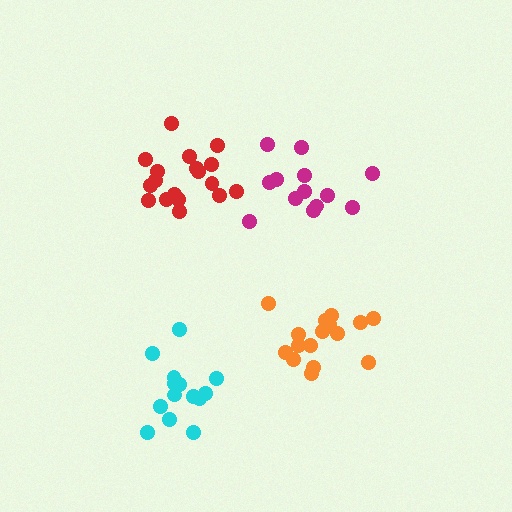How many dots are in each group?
Group 1: 18 dots, Group 2: 16 dots, Group 3: 13 dots, Group 4: 15 dots (62 total).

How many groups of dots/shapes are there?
There are 4 groups.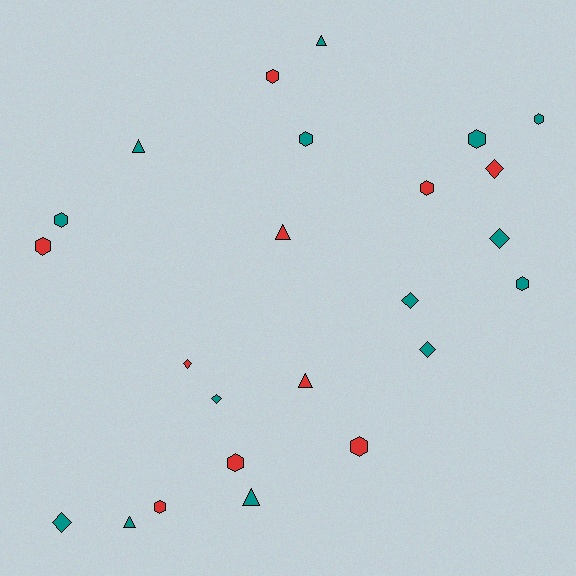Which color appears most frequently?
Teal, with 14 objects.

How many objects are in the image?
There are 24 objects.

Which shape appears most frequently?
Hexagon, with 11 objects.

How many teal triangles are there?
There are 4 teal triangles.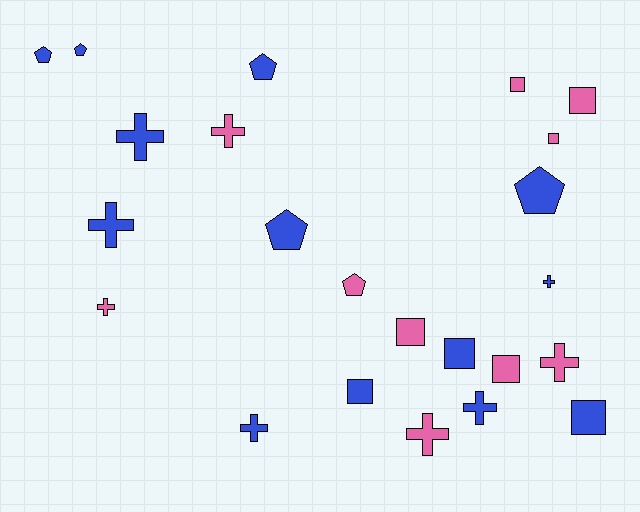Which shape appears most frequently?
Cross, with 9 objects.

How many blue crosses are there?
There are 5 blue crosses.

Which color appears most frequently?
Blue, with 13 objects.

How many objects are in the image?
There are 23 objects.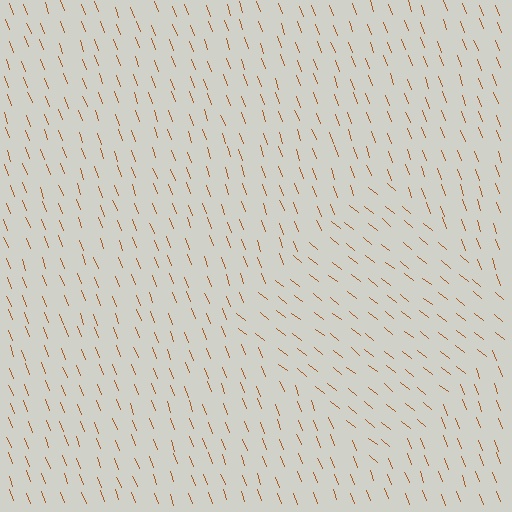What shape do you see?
I see a diamond.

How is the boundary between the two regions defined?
The boundary is defined purely by a change in line orientation (approximately 30 degrees difference). All lines are the same color and thickness.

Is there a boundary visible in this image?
Yes, there is a texture boundary formed by a change in line orientation.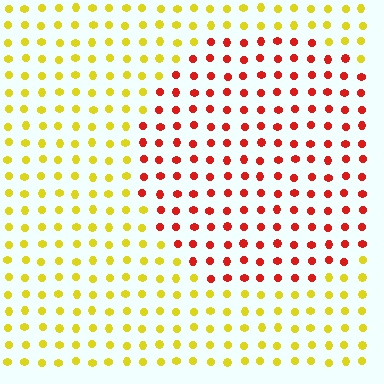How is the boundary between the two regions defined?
The boundary is defined purely by a slight shift in hue (about 58 degrees). Spacing, size, and orientation are identical on both sides.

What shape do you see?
I see a circle.